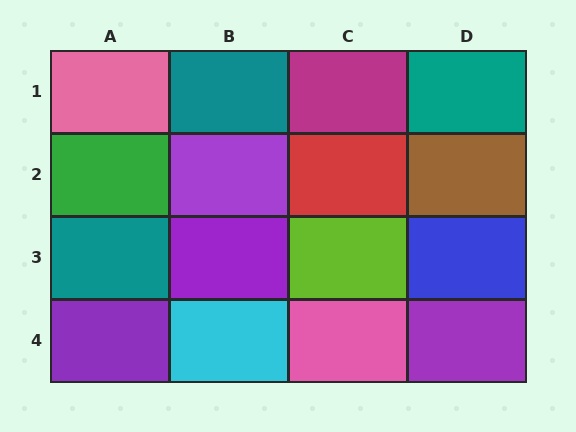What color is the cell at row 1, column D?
Teal.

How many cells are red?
1 cell is red.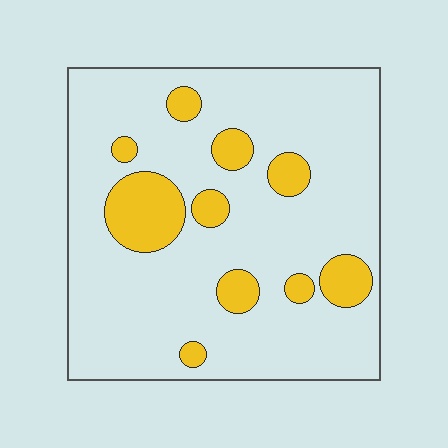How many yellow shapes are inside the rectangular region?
10.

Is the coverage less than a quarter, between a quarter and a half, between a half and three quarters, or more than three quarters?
Less than a quarter.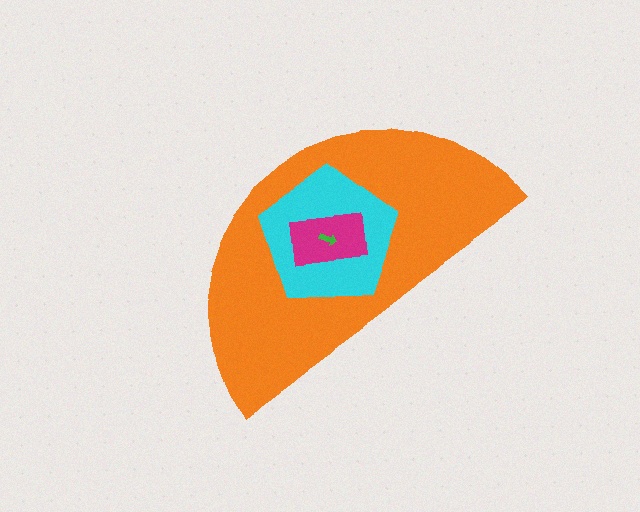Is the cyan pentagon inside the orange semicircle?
Yes.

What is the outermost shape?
The orange semicircle.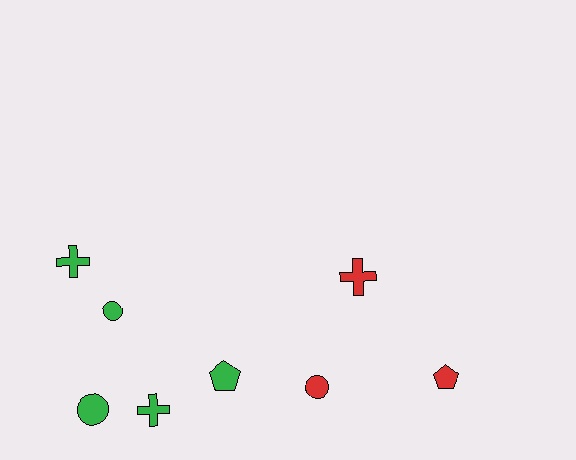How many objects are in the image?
There are 8 objects.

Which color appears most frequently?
Green, with 5 objects.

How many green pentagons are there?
There is 1 green pentagon.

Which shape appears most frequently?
Circle, with 3 objects.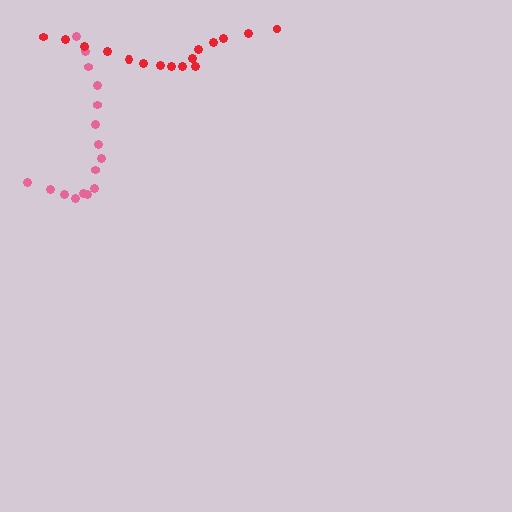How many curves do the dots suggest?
There are 2 distinct paths.